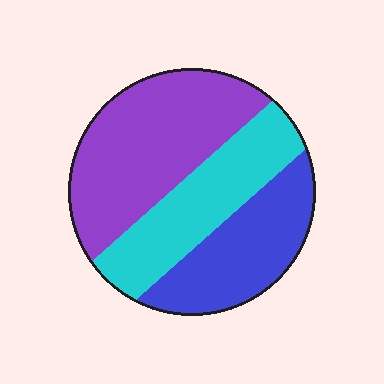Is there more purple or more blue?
Purple.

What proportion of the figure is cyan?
Cyan covers roughly 30% of the figure.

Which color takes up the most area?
Purple, at roughly 40%.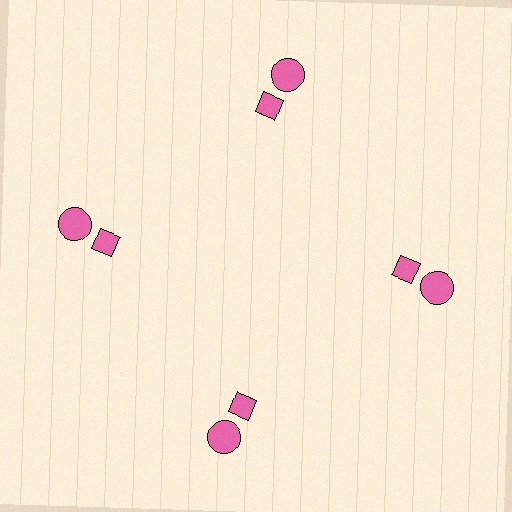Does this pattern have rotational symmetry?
Yes, this pattern has 4-fold rotational symmetry. It looks the same after rotating 90 degrees around the center.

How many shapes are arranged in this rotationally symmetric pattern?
There are 8 shapes, arranged in 4 groups of 2.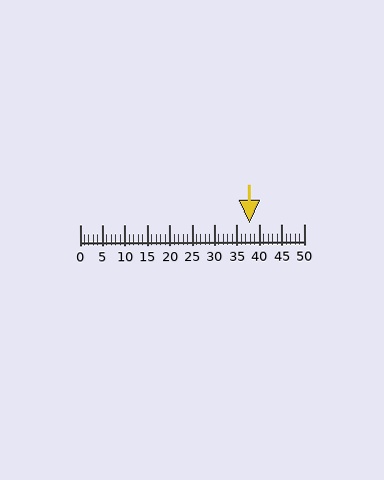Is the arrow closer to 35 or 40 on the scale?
The arrow is closer to 40.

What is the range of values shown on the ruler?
The ruler shows values from 0 to 50.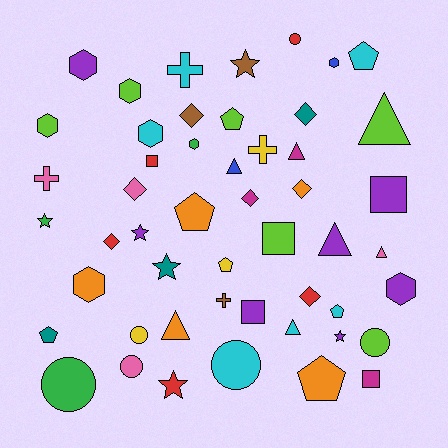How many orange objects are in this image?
There are 5 orange objects.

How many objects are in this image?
There are 50 objects.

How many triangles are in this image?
There are 7 triangles.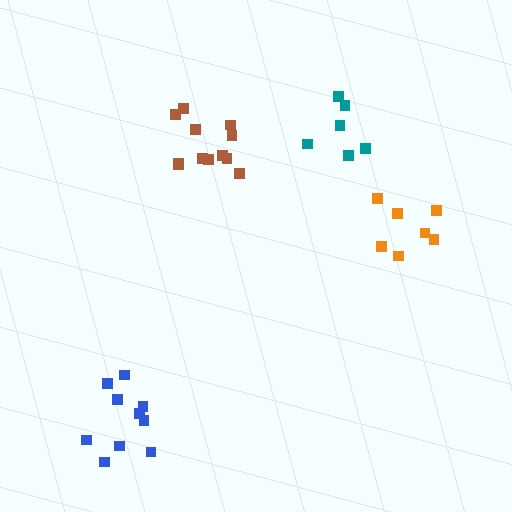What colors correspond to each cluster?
The clusters are colored: teal, blue, orange, brown.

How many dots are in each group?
Group 1: 6 dots, Group 2: 10 dots, Group 3: 7 dots, Group 4: 12 dots (35 total).